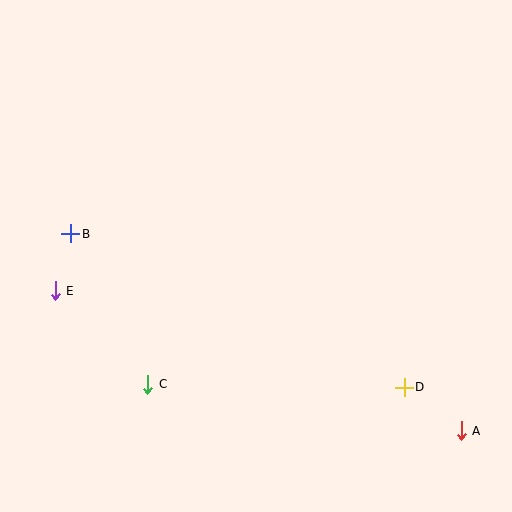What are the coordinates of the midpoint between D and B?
The midpoint between D and B is at (237, 310).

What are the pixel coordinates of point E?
Point E is at (55, 291).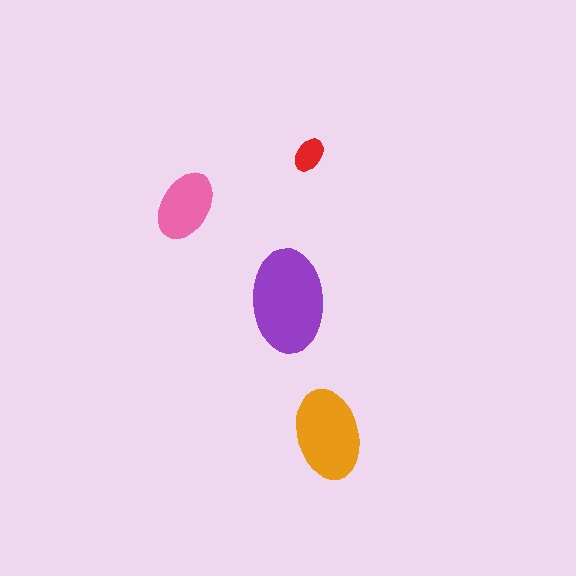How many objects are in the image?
There are 4 objects in the image.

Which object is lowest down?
The orange ellipse is bottommost.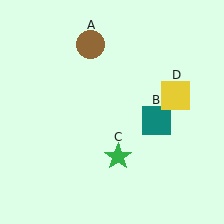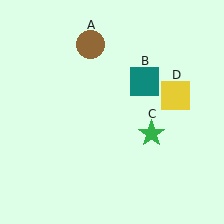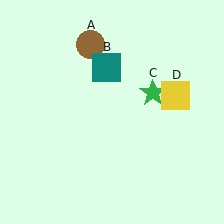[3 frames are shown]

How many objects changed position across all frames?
2 objects changed position: teal square (object B), green star (object C).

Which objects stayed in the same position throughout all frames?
Brown circle (object A) and yellow square (object D) remained stationary.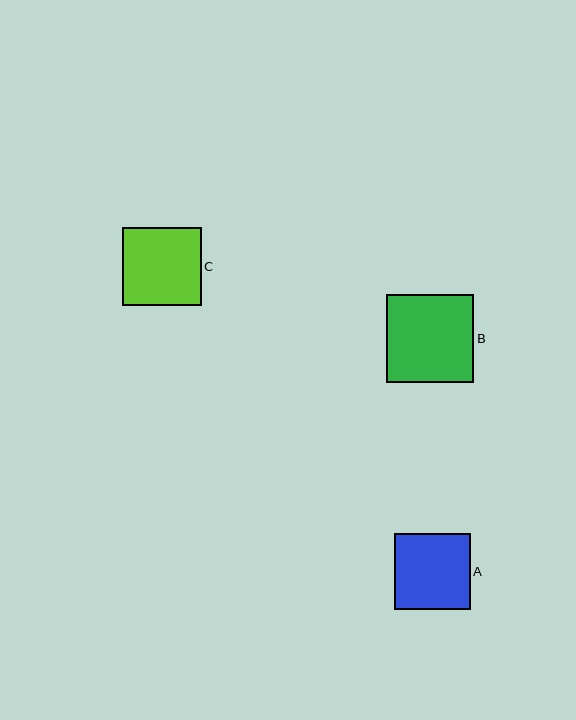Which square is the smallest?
Square A is the smallest with a size of approximately 76 pixels.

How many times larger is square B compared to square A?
Square B is approximately 1.2 times the size of square A.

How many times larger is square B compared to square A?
Square B is approximately 1.2 times the size of square A.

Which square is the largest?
Square B is the largest with a size of approximately 88 pixels.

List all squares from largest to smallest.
From largest to smallest: B, C, A.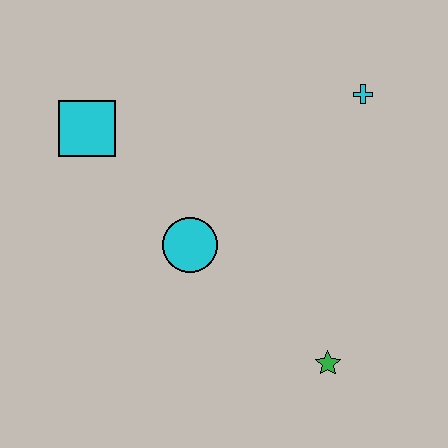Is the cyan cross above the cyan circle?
Yes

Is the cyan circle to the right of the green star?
No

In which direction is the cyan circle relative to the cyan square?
The cyan circle is below the cyan square.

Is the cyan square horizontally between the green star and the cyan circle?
No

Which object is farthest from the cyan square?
The green star is farthest from the cyan square.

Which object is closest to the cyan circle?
The cyan square is closest to the cyan circle.